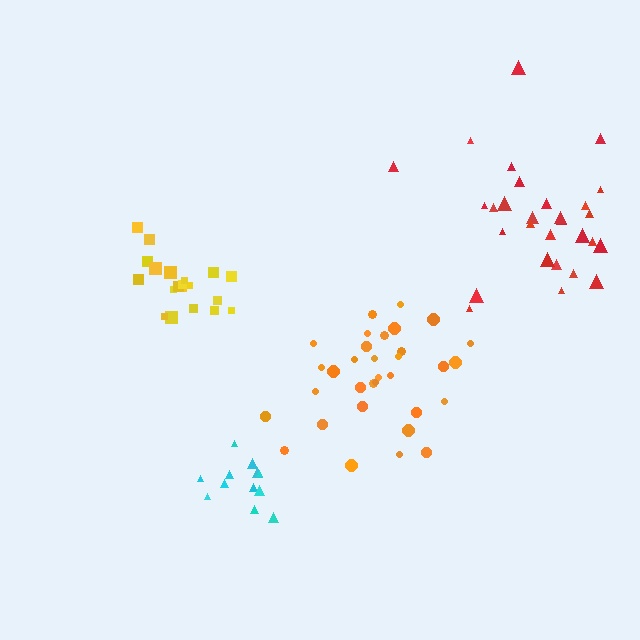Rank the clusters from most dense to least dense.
yellow, cyan, orange, red.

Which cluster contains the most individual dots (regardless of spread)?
Orange (33).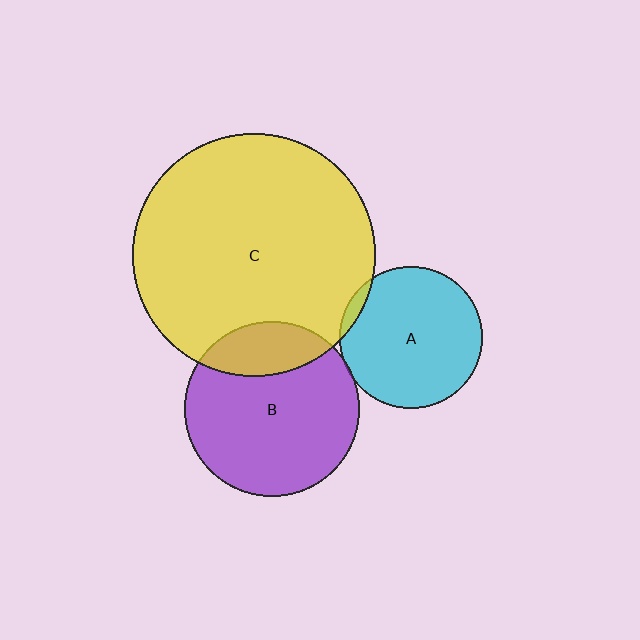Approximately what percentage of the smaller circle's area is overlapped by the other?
Approximately 5%.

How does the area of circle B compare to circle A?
Approximately 1.5 times.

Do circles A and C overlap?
Yes.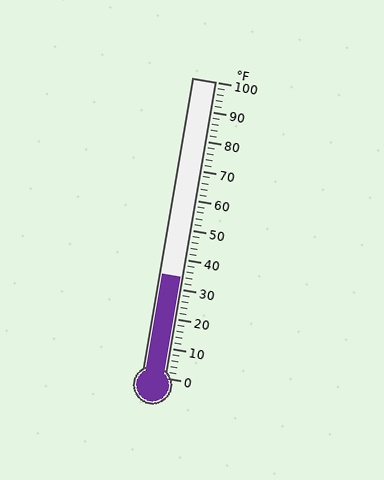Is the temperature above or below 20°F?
The temperature is above 20°F.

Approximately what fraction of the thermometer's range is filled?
The thermometer is filled to approximately 35% of its range.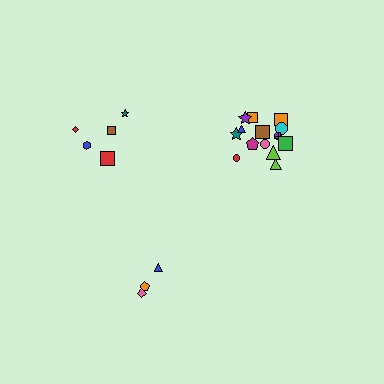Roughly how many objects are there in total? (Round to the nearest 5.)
Roughly 25 objects in total.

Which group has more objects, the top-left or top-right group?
The top-right group.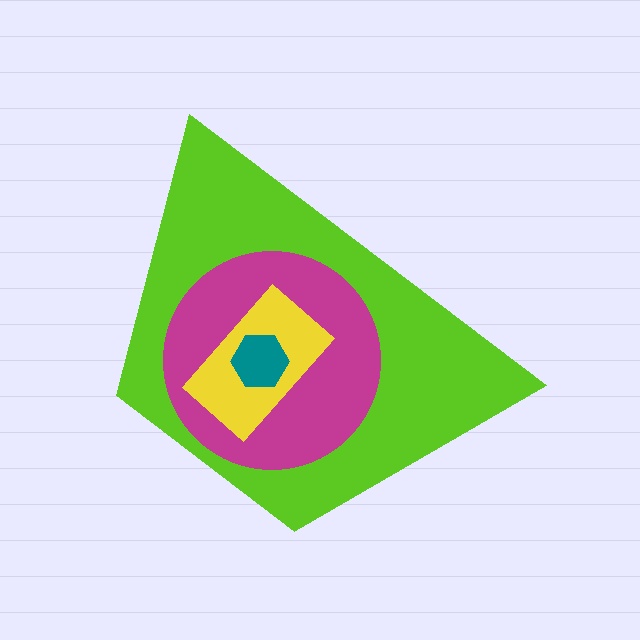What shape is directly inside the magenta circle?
The yellow rectangle.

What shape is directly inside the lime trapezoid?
The magenta circle.